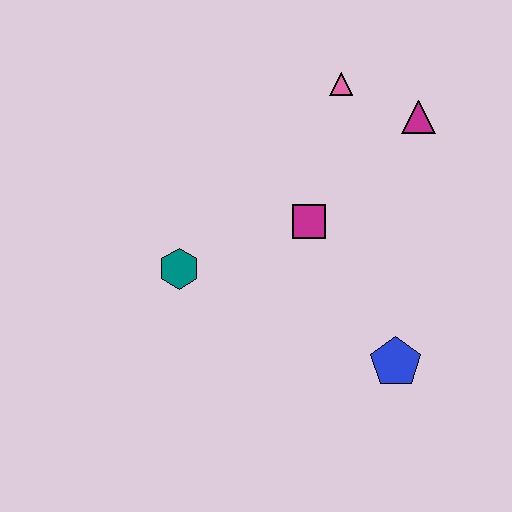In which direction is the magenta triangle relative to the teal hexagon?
The magenta triangle is to the right of the teal hexagon.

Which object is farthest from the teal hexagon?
The magenta triangle is farthest from the teal hexagon.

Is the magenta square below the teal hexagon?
No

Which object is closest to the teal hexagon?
The magenta square is closest to the teal hexagon.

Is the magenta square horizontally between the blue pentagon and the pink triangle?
No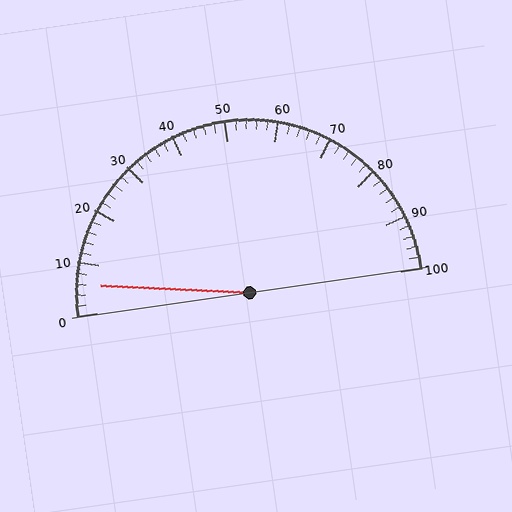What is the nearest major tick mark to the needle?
The nearest major tick mark is 10.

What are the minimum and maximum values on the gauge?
The gauge ranges from 0 to 100.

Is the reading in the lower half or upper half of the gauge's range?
The reading is in the lower half of the range (0 to 100).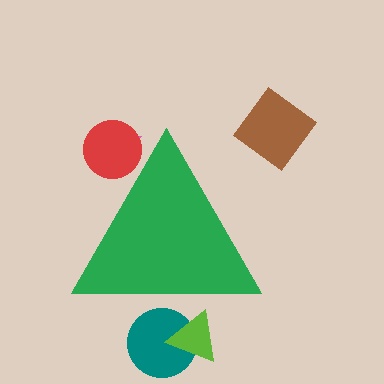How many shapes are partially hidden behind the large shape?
4 shapes are partially hidden.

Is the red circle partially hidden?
Yes, the red circle is partially hidden behind the green triangle.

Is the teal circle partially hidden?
Yes, the teal circle is partially hidden behind the green triangle.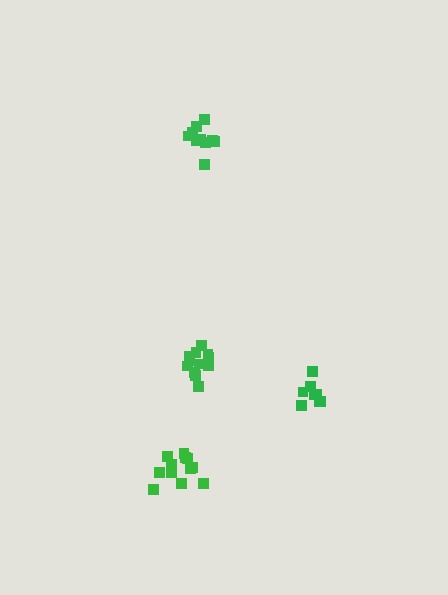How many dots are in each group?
Group 1: 12 dots, Group 2: 10 dots, Group 3: 12 dots, Group 4: 8 dots (42 total).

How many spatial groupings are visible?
There are 4 spatial groupings.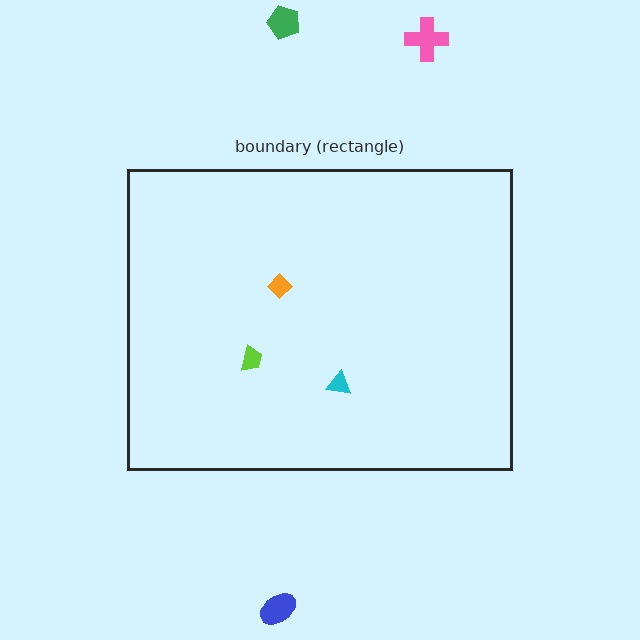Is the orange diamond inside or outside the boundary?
Inside.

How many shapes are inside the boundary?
3 inside, 3 outside.